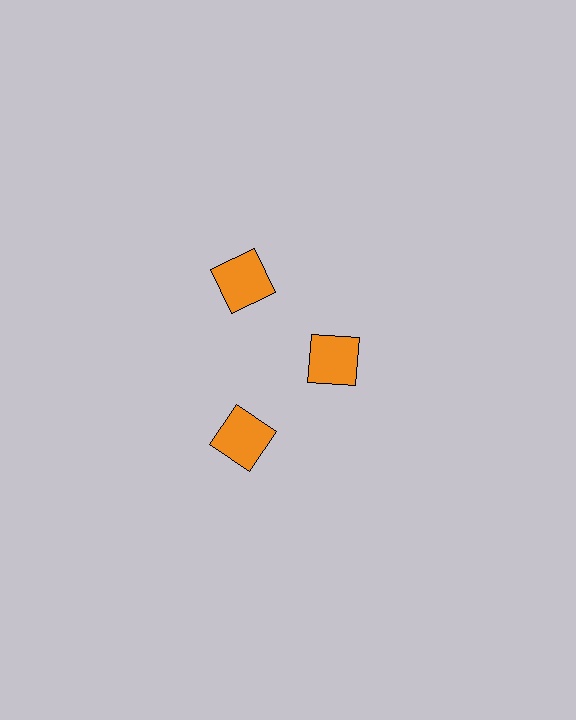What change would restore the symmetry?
The symmetry would be restored by moving it outward, back onto the ring so that all 3 squares sit at equal angles and equal distance from the center.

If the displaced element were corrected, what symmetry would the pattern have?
It would have 3-fold rotational symmetry — the pattern would map onto itself every 120 degrees.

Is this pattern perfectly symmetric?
No. The 3 orange squares are arranged in a ring, but one element near the 3 o'clock position is pulled inward toward the center, breaking the 3-fold rotational symmetry.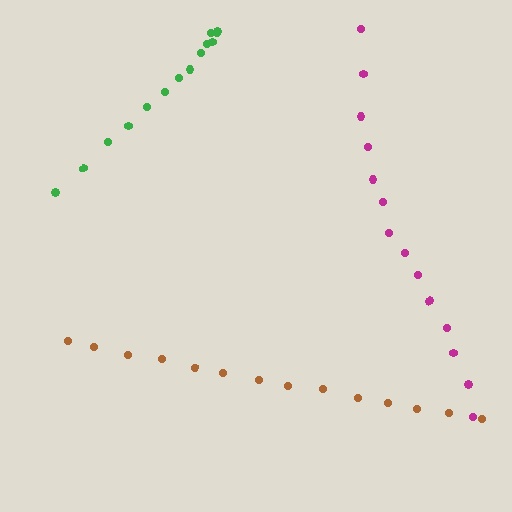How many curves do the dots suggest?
There are 3 distinct paths.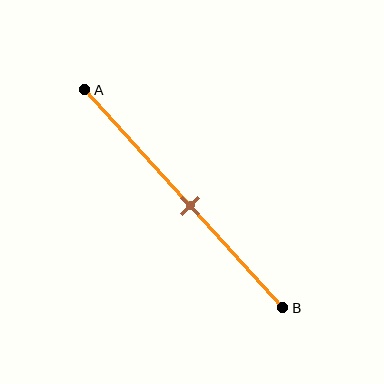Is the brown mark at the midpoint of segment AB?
No, the mark is at about 55% from A, not at the 50% midpoint.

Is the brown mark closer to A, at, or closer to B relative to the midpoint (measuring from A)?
The brown mark is closer to point B than the midpoint of segment AB.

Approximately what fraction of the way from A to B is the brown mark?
The brown mark is approximately 55% of the way from A to B.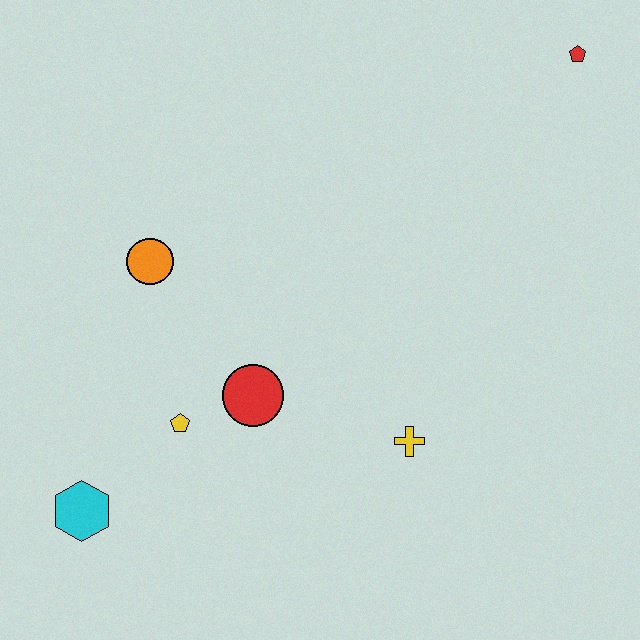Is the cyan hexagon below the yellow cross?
Yes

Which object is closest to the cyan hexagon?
The yellow pentagon is closest to the cyan hexagon.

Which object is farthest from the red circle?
The red pentagon is farthest from the red circle.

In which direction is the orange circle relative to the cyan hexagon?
The orange circle is above the cyan hexagon.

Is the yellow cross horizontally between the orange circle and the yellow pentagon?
No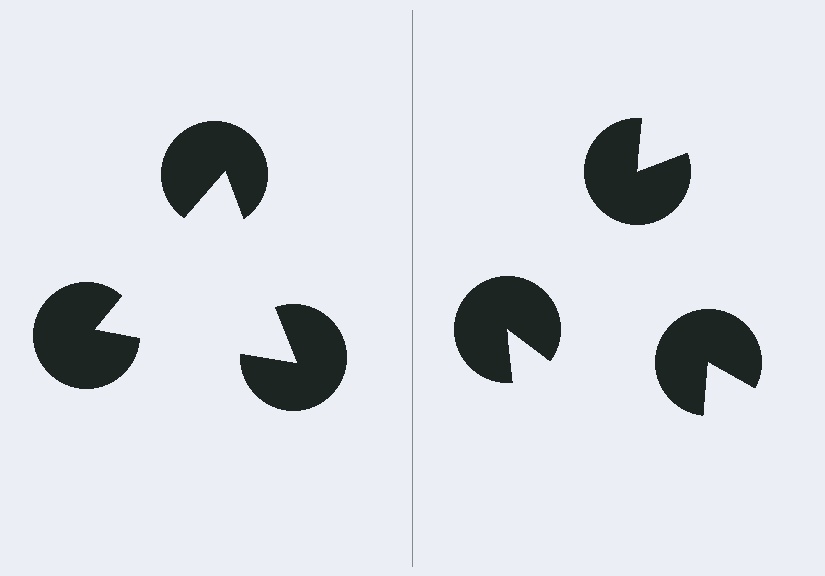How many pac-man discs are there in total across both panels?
6 — 3 on each side.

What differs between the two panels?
The pac-man discs are positioned identically on both sides; only the wedge orientations differ. On the left they align to a triangle; on the right they are misaligned.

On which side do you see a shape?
An illusory triangle appears on the left side. On the right side the wedge cuts are rotated, so no coherent shape forms.